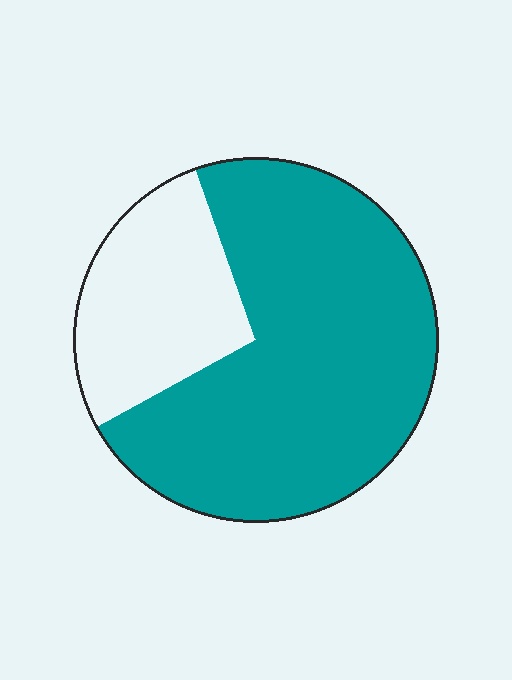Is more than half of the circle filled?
Yes.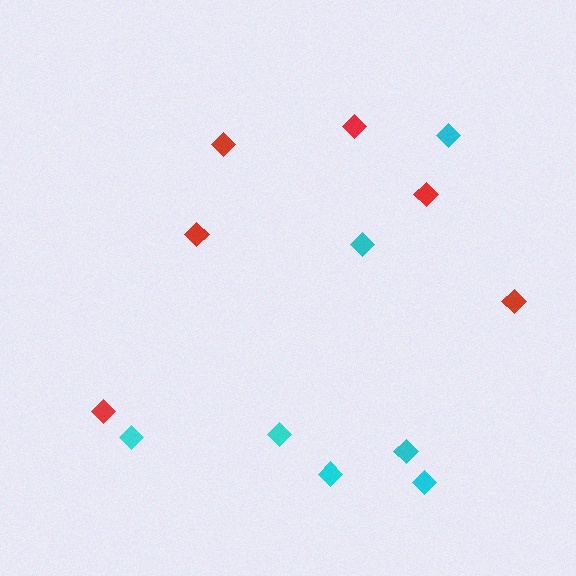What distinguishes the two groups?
There are 2 groups: one group of cyan diamonds (7) and one group of red diamonds (6).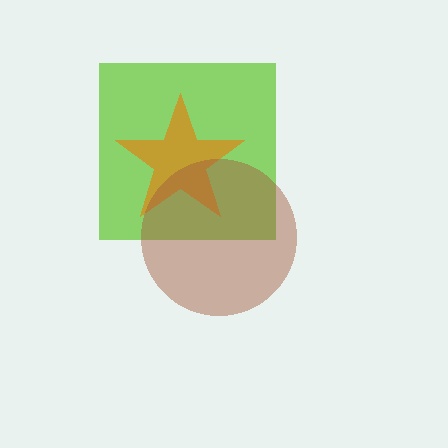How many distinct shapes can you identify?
There are 3 distinct shapes: a lime square, an orange star, a brown circle.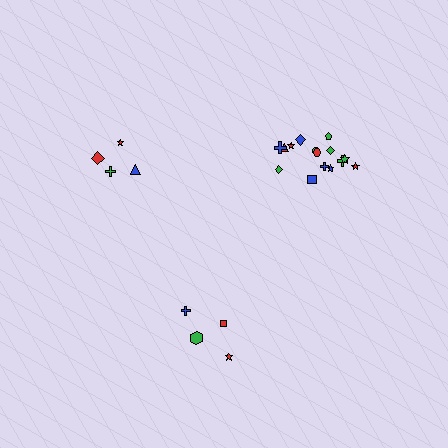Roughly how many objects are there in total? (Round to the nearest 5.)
Roughly 25 objects in total.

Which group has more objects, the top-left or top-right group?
The top-right group.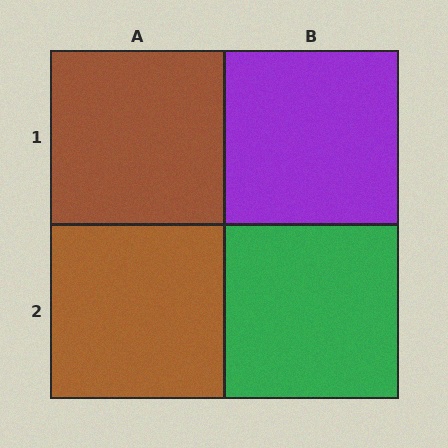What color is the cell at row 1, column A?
Brown.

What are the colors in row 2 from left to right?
Brown, green.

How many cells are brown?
2 cells are brown.